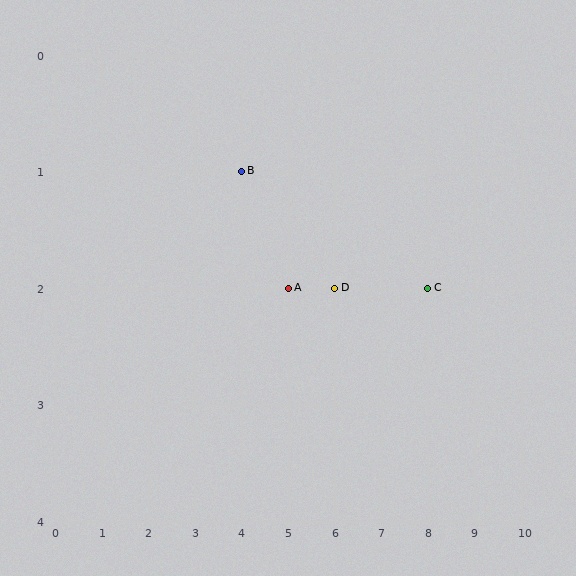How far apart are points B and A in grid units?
Points B and A are 1 column and 1 row apart (about 1.4 grid units diagonally).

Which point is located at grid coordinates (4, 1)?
Point B is at (4, 1).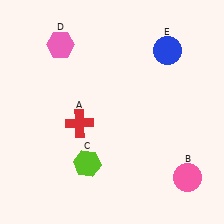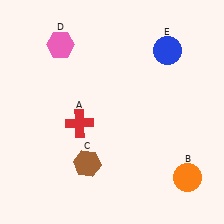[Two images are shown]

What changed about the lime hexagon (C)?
In Image 1, C is lime. In Image 2, it changed to brown.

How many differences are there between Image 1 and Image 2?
There are 2 differences between the two images.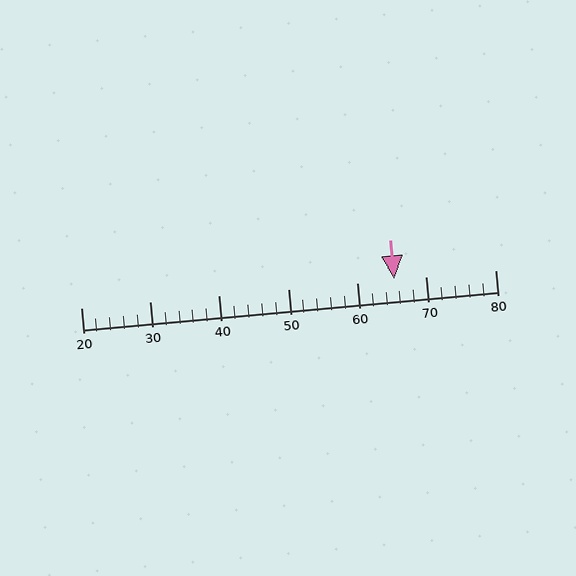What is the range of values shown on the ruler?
The ruler shows values from 20 to 80.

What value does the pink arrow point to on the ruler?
The pink arrow points to approximately 65.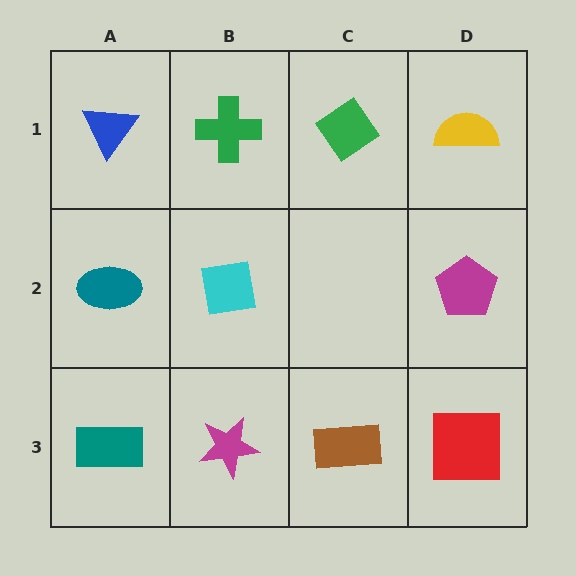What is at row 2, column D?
A magenta pentagon.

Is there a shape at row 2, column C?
No, that cell is empty.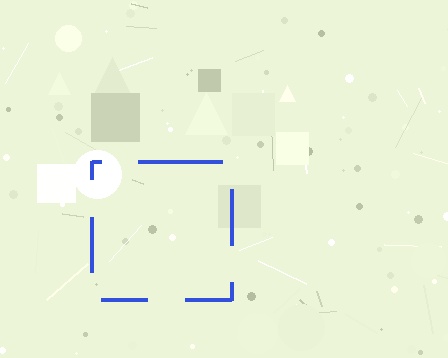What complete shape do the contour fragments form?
The contour fragments form a square.